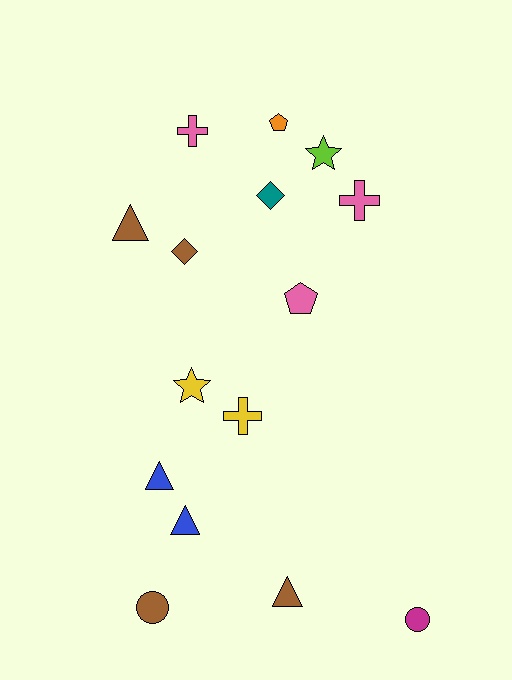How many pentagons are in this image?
There are 2 pentagons.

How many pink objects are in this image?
There are 3 pink objects.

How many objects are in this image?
There are 15 objects.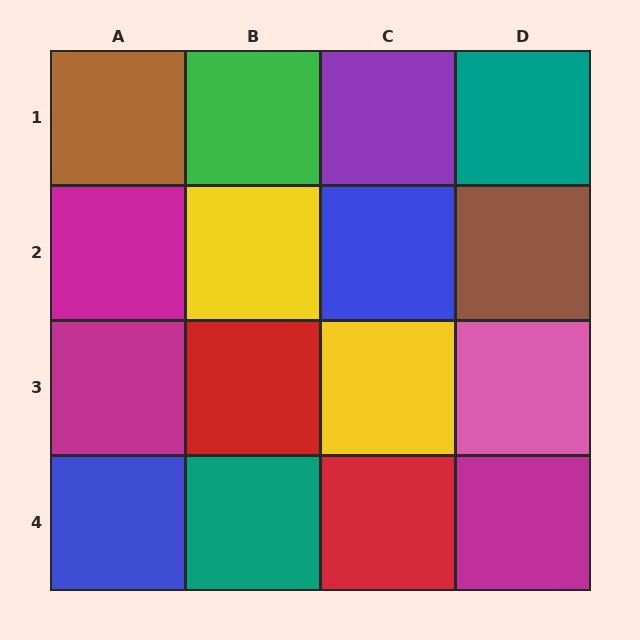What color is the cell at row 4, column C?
Red.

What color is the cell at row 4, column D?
Magenta.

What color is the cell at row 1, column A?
Brown.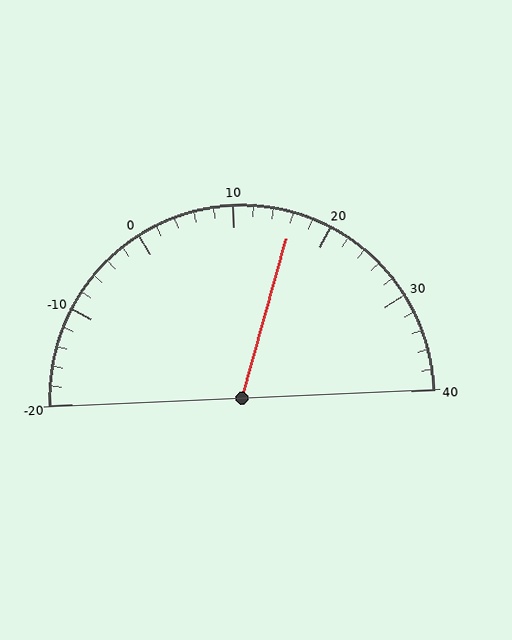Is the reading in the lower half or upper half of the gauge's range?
The reading is in the upper half of the range (-20 to 40).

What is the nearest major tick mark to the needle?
The nearest major tick mark is 20.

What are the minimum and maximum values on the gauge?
The gauge ranges from -20 to 40.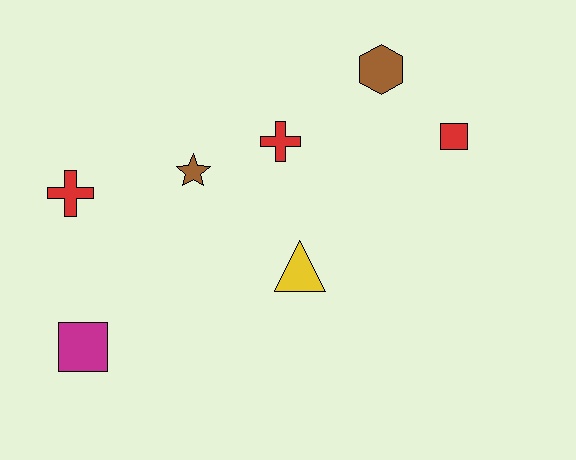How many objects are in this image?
There are 7 objects.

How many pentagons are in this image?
There are no pentagons.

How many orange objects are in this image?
There are no orange objects.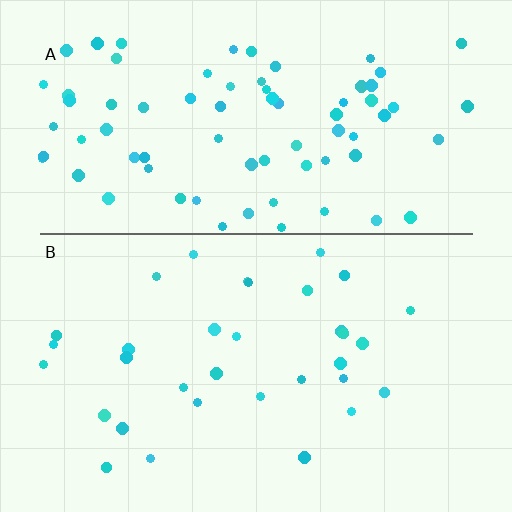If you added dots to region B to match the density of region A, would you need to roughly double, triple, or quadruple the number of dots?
Approximately double.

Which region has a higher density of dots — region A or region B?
A (the top).